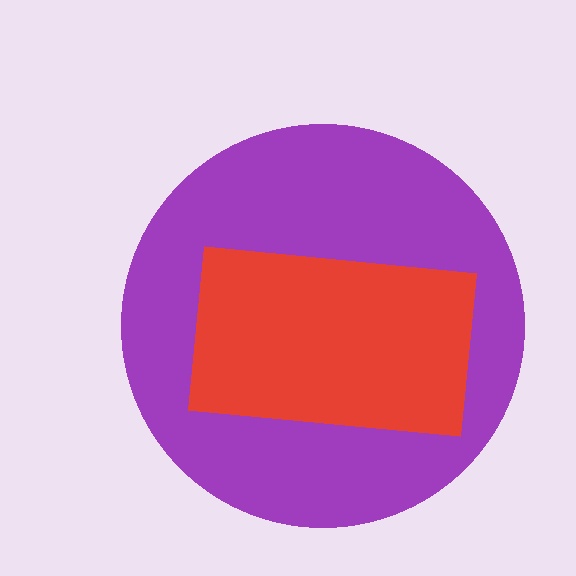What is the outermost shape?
The purple circle.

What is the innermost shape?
The red rectangle.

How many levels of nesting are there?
2.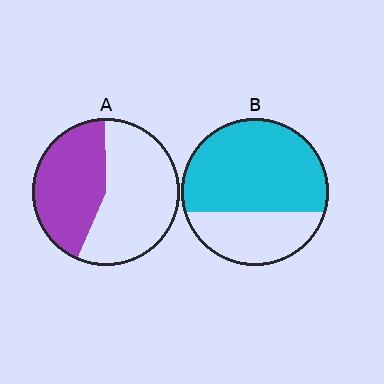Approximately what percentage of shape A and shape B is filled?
A is approximately 45% and B is approximately 65%.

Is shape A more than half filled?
No.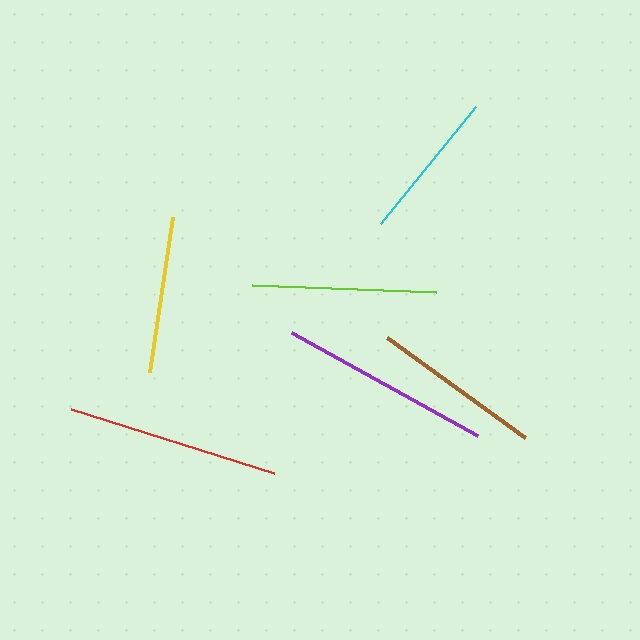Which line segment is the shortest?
The cyan line is the shortest at approximately 151 pixels.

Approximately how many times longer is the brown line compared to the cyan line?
The brown line is approximately 1.1 times the length of the cyan line.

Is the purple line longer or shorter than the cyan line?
The purple line is longer than the cyan line.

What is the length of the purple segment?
The purple segment is approximately 213 pixels long.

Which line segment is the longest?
The red line is the longest at approximately 213 pixels.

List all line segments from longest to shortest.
From longest to shortest: red, purple, lime, brown, yellow, cyan.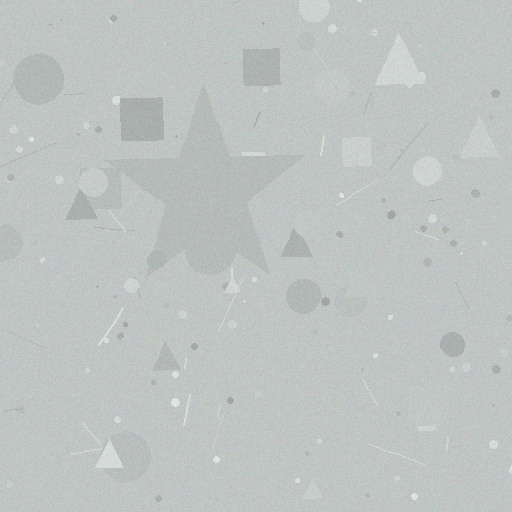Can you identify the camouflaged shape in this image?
The camouflaged shape is a star.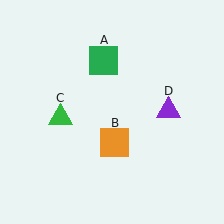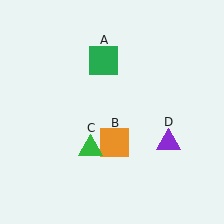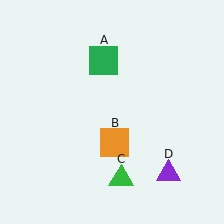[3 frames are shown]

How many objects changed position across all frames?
2 objects changed position: green triangle (object C), purple triangle (object D).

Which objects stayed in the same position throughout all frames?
Green square (object A) and orange square (object B) remained stationary.